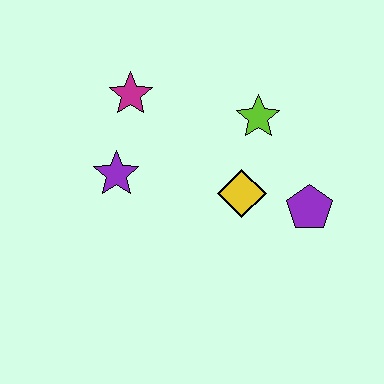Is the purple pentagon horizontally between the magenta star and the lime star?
No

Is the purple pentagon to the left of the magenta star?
No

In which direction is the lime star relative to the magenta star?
The lime star is to the right of the magenta star.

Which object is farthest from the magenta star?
The purple pentagon is farthest from the magenta star.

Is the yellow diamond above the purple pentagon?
Yes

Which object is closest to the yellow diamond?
The purple pentagon is closest to the yellow diamond.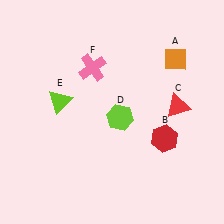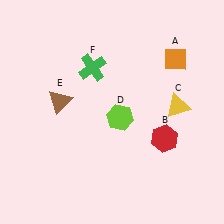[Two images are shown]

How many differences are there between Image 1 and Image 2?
There are 3 differences between the two images.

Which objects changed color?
C changed from red to yellow. E changed from lime to brown. F changed from pink to green.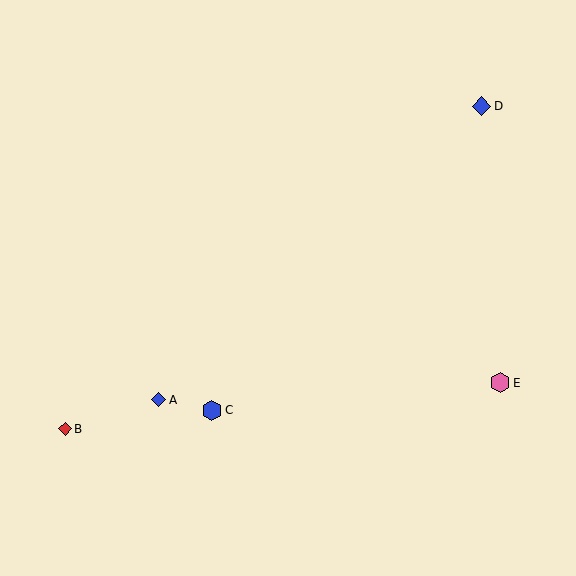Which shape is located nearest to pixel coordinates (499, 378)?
The pink hexagon (labeled E) at (500, 383) is nearest to that location.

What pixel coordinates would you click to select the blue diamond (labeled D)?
Click at (481, 106) to select the blue diamond D.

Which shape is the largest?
The blue hexagon (labeled C) is the largest.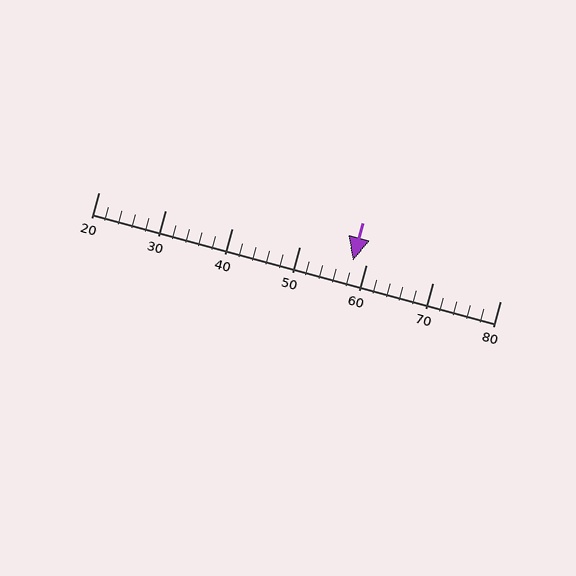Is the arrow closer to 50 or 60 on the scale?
The arrow is closer to 60.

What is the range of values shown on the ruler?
The ruler shows values from 20 to 80.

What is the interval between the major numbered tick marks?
The major tick marks are spaced 10 units apart.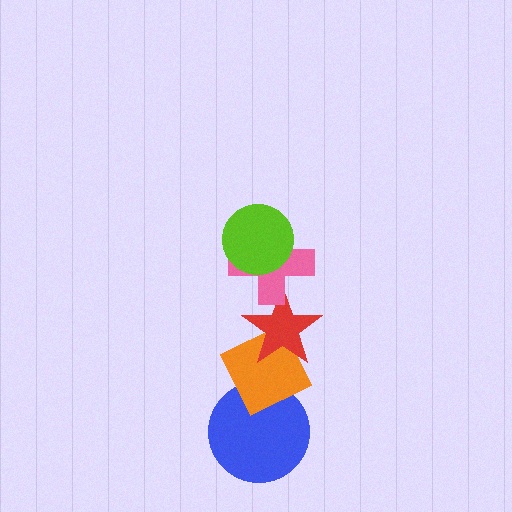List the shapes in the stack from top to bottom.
From top to bottom: the lime circle, the pink cross, the red star, the orange diamond, the blue circle.